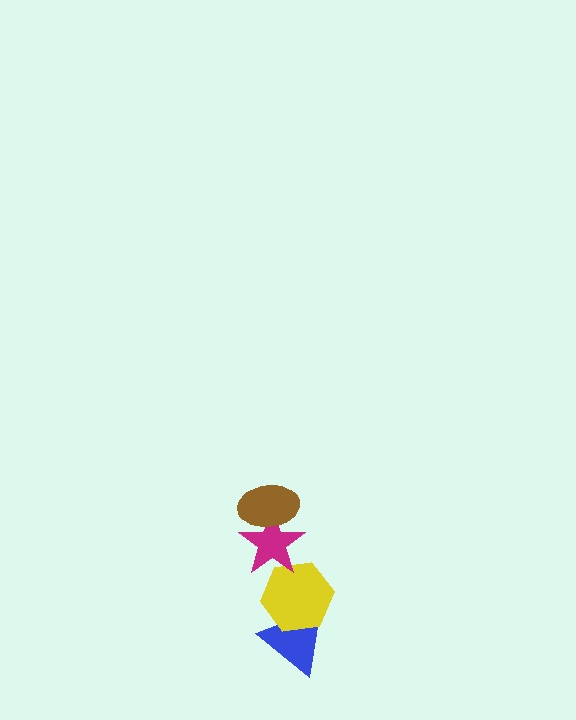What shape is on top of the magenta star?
The brown ellipse is on top of the magenta star.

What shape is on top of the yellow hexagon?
The magenta star is on top of the yellow hexagon.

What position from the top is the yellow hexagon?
The yellow hexagon is 3rd from the top.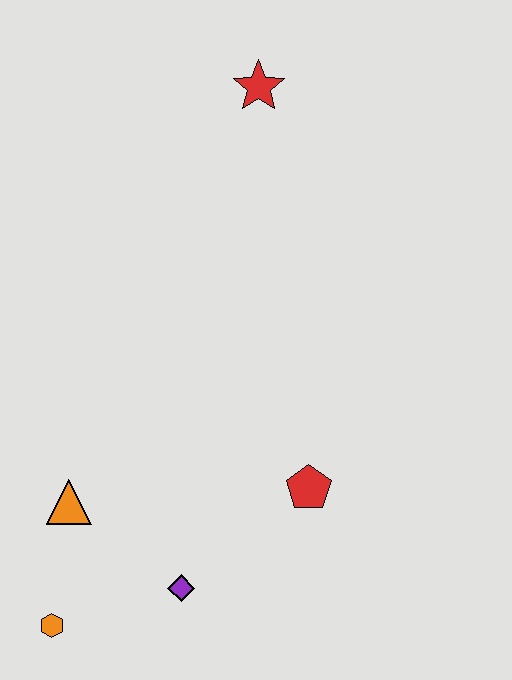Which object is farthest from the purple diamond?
The red star is farthest from the purple diamond.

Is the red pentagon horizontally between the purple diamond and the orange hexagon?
No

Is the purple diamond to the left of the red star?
Yes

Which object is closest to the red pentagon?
The purple diamond is closest to the red pentagon.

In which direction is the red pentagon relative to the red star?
The red pentagon is below the red star.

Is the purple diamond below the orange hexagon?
No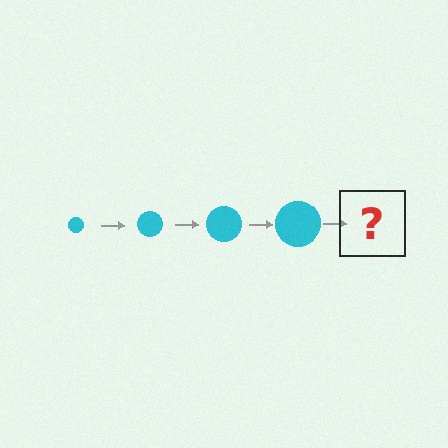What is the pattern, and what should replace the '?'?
The pattern is that the circle gets progressively larger each step. The '?' should be a cyan circle, larger than the previous one.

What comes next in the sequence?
The next element should be a cyan circle, larger than the previous one.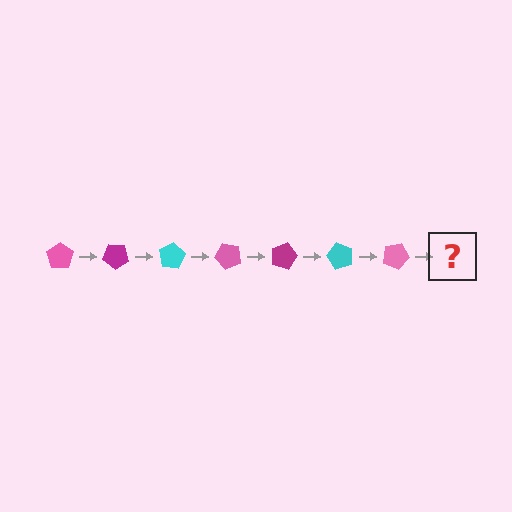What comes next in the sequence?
The next element should be a magenta pentagon, rotated 280 degrees from the start.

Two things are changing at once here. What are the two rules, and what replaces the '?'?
The two rules are that it rotates 40 degrees each step and the color cycles through pink, magenta, and cyan. The '?' should be a magenta pentagon, rotated 280 degrees from the start.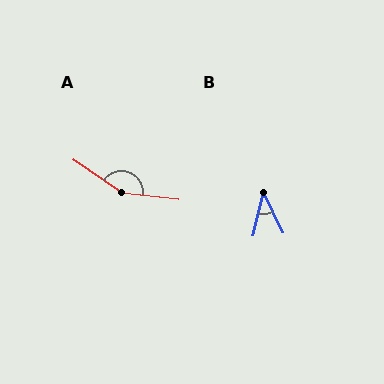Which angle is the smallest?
B, at approximately 39 degrees.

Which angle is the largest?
A, at approximately 152 degrees.